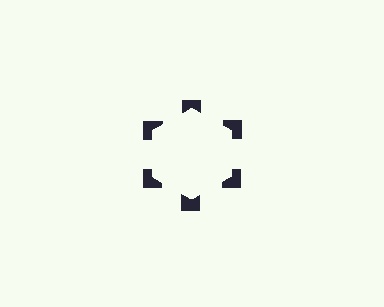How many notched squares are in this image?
There are 6 — one at each vertex of the illusory hexagon.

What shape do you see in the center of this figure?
An illusory hexagon — its edges are inferred from the aligned wedge cuts in the notched squares, not physically drawn.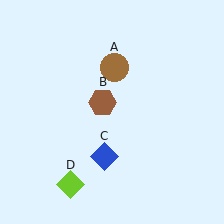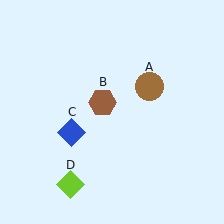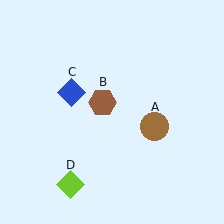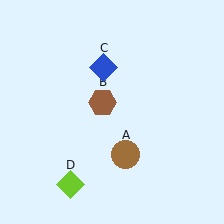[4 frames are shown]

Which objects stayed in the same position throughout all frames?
Brown hexagon (object B) and lime diamond (object D) remained stationary.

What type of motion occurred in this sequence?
The brown circle (object A), blue diamond (object C) rotated clockwise around the center of the scene.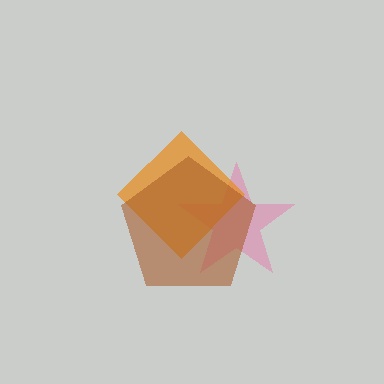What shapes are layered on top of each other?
The layered shapes are: a pink star, an orange diamond, a brown pentagon.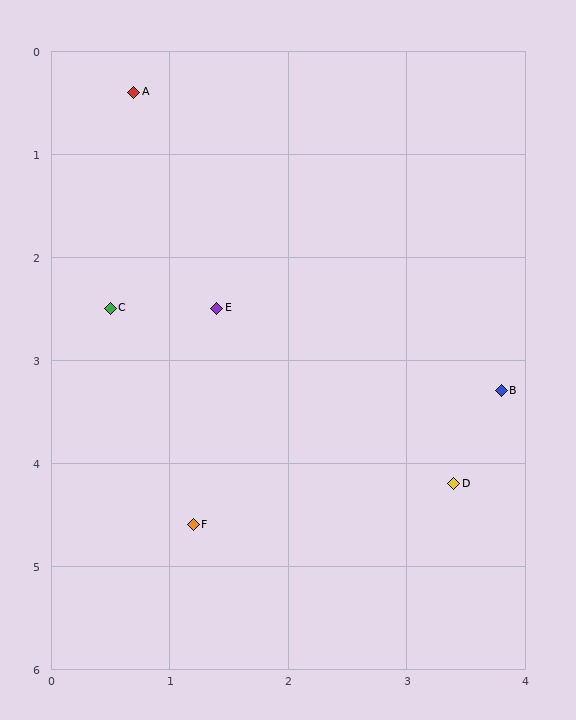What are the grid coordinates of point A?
Point A is at approximately (0.7, 0.4).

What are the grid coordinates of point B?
Point B is at approximately (3.8, 3.3).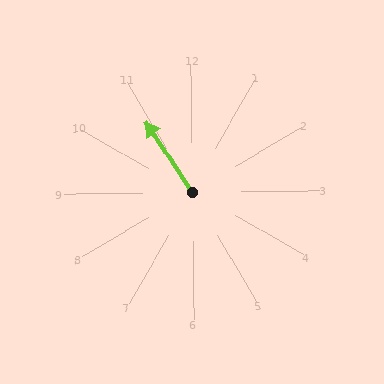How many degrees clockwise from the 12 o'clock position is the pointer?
Approximately 328 degrees.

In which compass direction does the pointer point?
Northwest.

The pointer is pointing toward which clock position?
Roughly 11 o'clock.